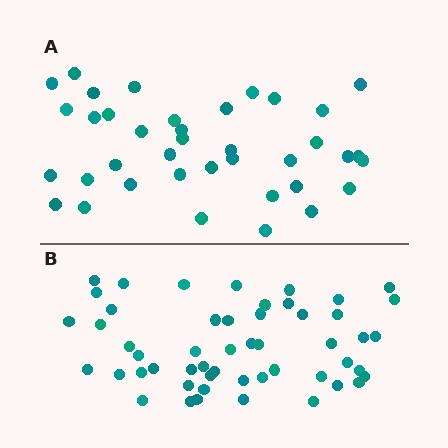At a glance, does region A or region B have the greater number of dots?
Region B (the bottom region) has more dots.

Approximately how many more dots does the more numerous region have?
Region B has approximately 15 more dots than region A.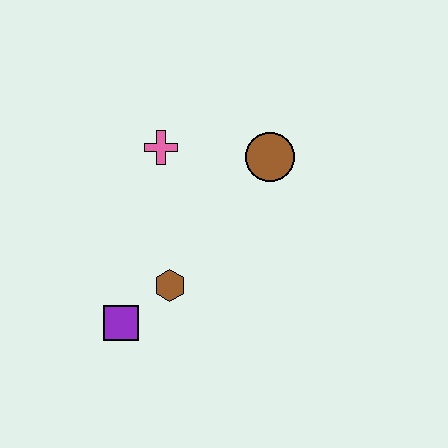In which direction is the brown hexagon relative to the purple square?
The brown hexagon is to the right of the purple square.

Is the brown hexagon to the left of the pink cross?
No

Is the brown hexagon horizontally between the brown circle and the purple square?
Yes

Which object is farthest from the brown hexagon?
The brown circle is farthest from the brown hexagon.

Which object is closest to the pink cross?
The brown circle is closest to the pink cross.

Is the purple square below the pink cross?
Yes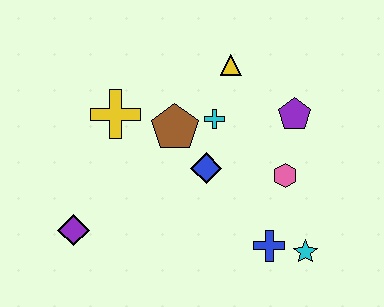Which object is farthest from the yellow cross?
The cyan star is farthest from the yellow cross.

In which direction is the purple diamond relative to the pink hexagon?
The purple diamond is to the left of the pink hexagon.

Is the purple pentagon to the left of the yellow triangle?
No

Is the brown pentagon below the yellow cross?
Yes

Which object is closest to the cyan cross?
The brown pentagon is closest to the cyan cross.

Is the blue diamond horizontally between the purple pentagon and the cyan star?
No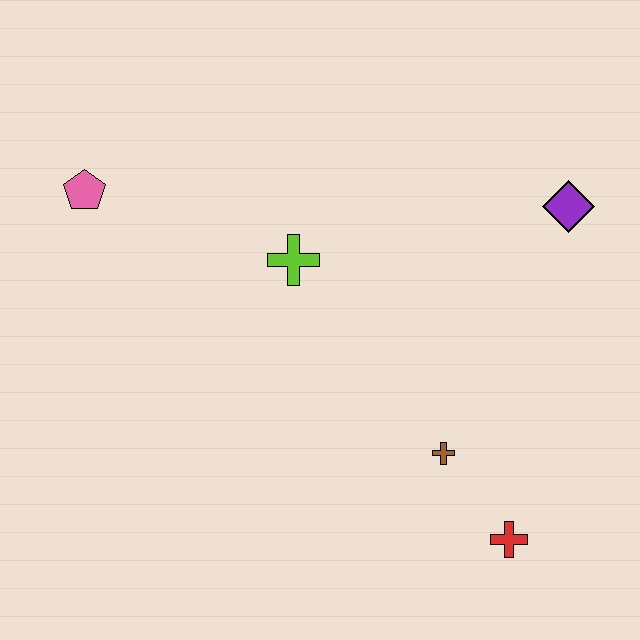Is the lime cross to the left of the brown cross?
Yes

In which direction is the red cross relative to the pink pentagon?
The red cross is to the right of the pink pentagon.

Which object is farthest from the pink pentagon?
The red cross is farthest from the pink pentagon.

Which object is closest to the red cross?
The brown cross is closest to the red cross.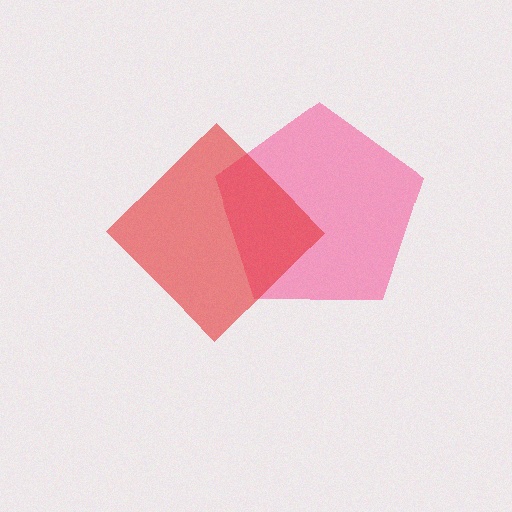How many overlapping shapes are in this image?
There are 2 overlapping shapes in the image.